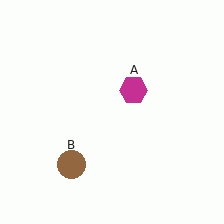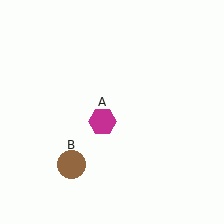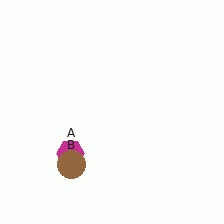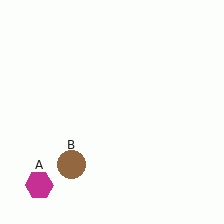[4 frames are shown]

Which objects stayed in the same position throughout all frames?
Brown circle (object B) remained stationary.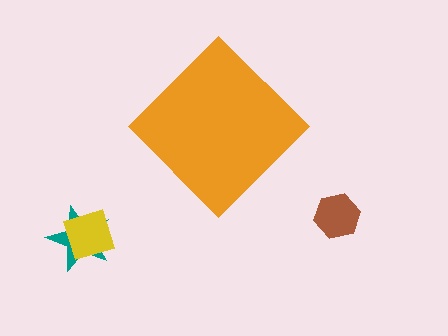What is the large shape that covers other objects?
An orange diamond.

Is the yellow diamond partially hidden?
No, the yellow diamond is fully visible.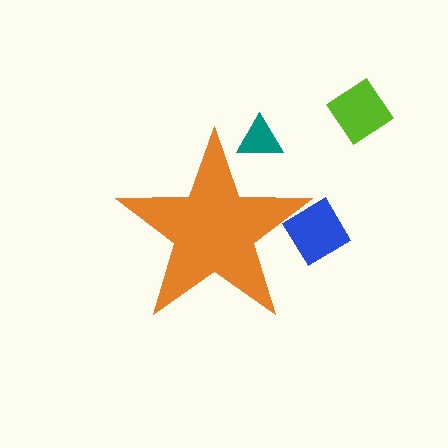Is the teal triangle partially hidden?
Yes, the teal triangle is partially hidden behind the orange star.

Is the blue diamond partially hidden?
Yes, the blue diamond is partially hidden behind the orange star.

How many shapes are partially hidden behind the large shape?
2 shapes are partially hidden.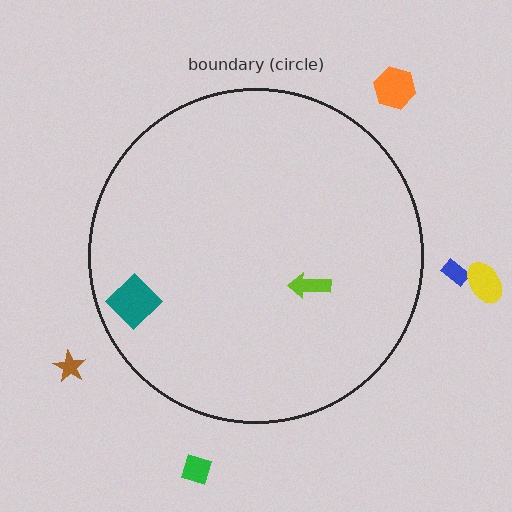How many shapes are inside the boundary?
2 inside, 5 outside.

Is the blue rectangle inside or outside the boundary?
Outside.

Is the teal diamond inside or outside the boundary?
Inside.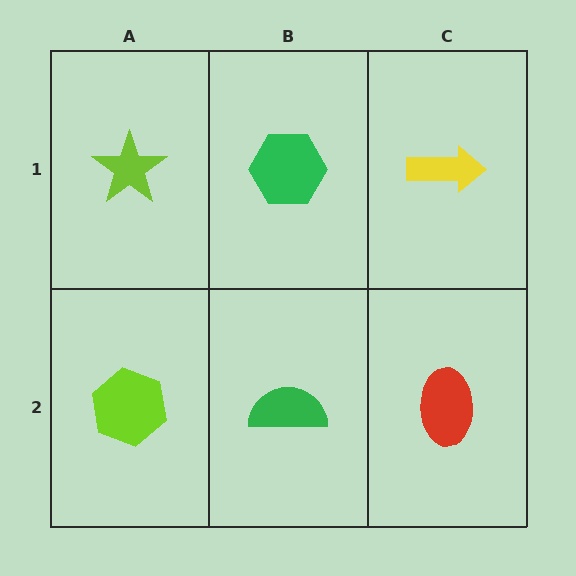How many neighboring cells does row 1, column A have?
2.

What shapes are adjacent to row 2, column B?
A green hexagon (row 1, column B), a lime hexagon (row 2, column A), a red ellipse (row 2, column C).